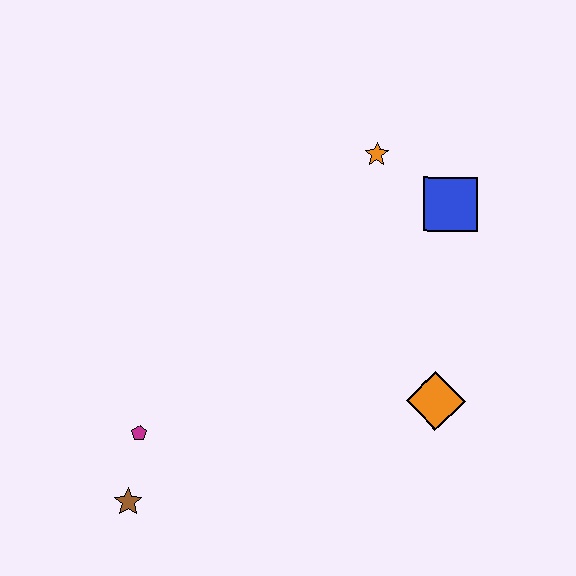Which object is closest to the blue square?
The orange star is closest to the blue square.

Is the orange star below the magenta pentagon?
No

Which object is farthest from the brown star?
The blue square is farthest from the brown star.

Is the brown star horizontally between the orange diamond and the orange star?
No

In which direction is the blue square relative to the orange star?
The blue square is to the right of the orange star.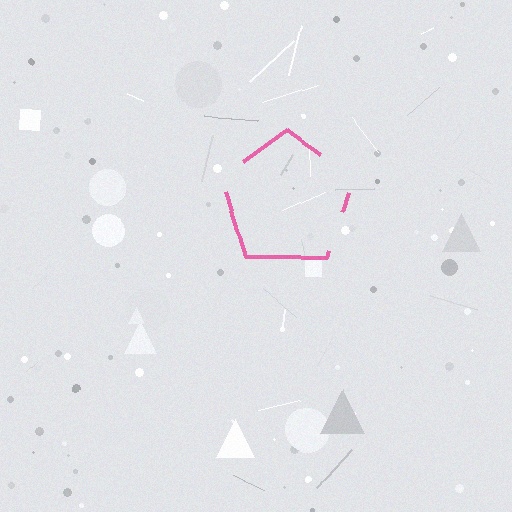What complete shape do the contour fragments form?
The contour fragments form a pentagon.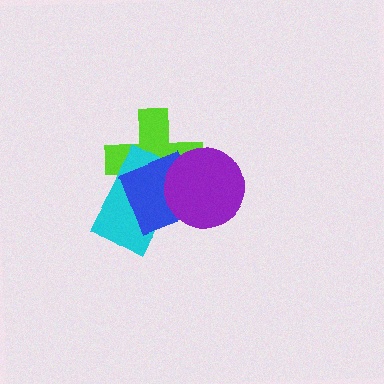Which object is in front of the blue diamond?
The purple circle is in front of the blue diamond.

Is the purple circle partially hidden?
No, no other shape covers it.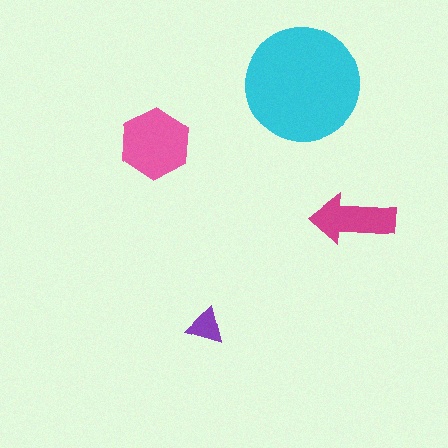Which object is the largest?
The cyan circle.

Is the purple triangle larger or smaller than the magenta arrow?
Smaller.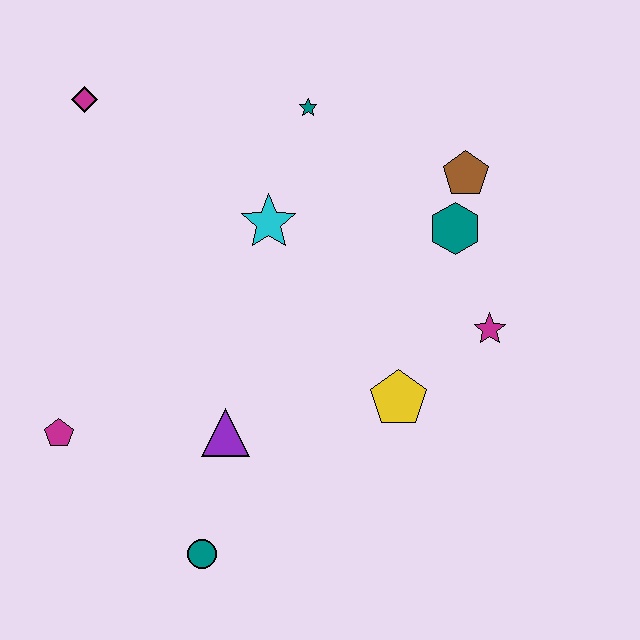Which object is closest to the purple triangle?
The teal circle is closest to the purple triangle.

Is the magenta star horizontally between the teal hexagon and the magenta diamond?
No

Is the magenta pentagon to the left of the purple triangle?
Yes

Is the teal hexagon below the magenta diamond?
Yes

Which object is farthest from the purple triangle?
The magenta diamond is farthest from the purple triangle.